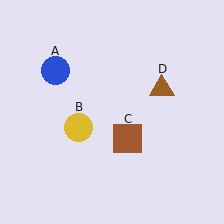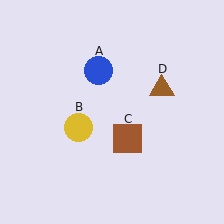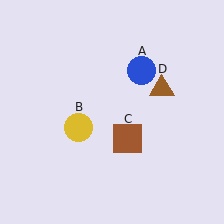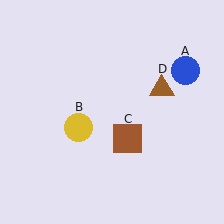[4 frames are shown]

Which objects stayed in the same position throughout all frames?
Yellow circle (object B) and brown square (object C) and brown triangle (object D) remained stationary.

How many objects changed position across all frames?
1 object changed position: blue circle (object A).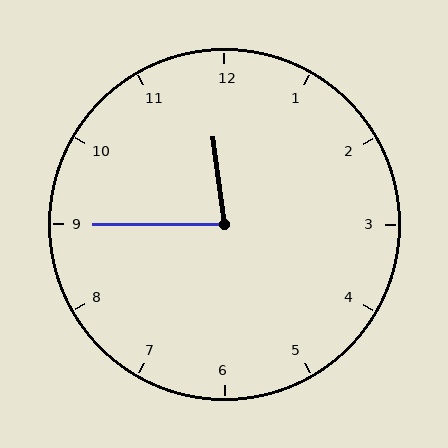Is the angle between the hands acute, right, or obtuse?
It is acute.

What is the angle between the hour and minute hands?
Approximately 82 degrees.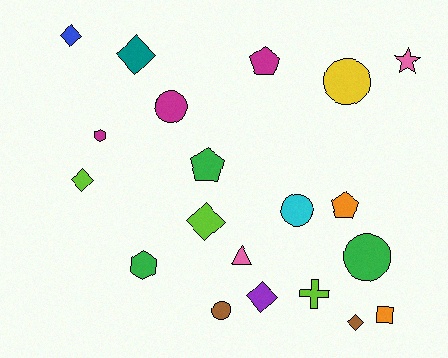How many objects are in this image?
There are 20 objects.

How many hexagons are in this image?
There are 2 hexagons.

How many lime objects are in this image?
There are 3 lime objects.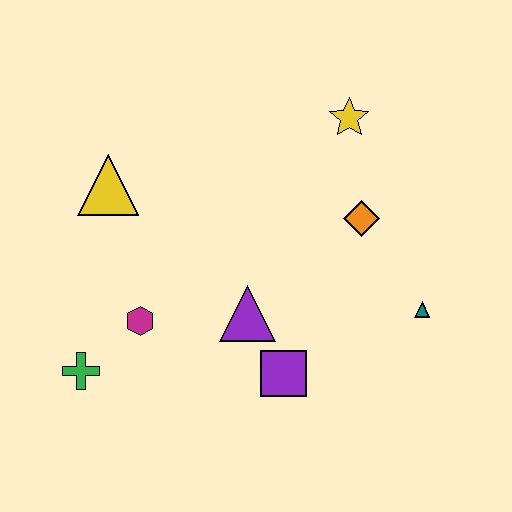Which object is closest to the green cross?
The magenta hexagon is closest to the green cross.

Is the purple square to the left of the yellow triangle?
No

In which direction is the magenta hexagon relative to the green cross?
The magenta hexagon is to the right of the green cross.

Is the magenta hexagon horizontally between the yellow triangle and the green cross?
No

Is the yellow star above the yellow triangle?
Yes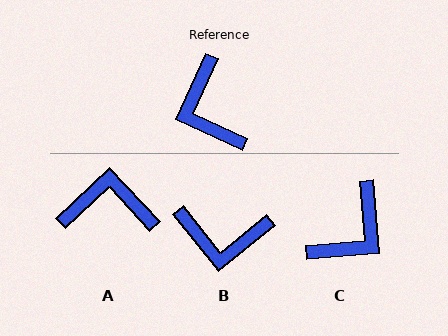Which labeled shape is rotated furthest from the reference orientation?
C, about 120 degrees away.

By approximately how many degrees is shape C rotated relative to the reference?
Approximately 120 degrees counter-clockwise.